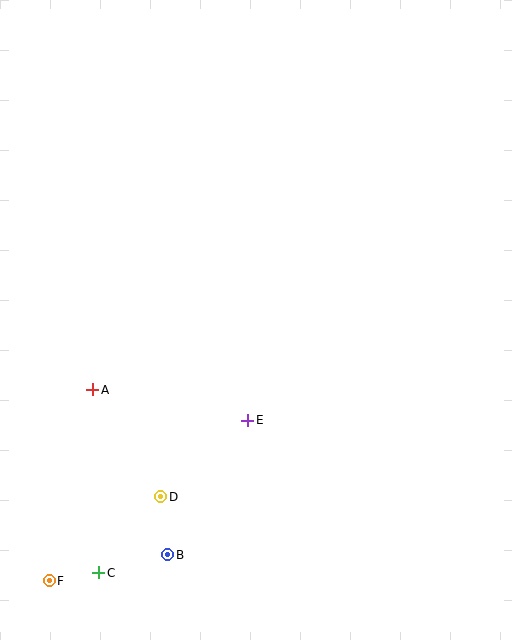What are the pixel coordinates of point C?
Point C is at (99, 573).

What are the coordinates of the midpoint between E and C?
The midpoint between E and C is at (173, 496).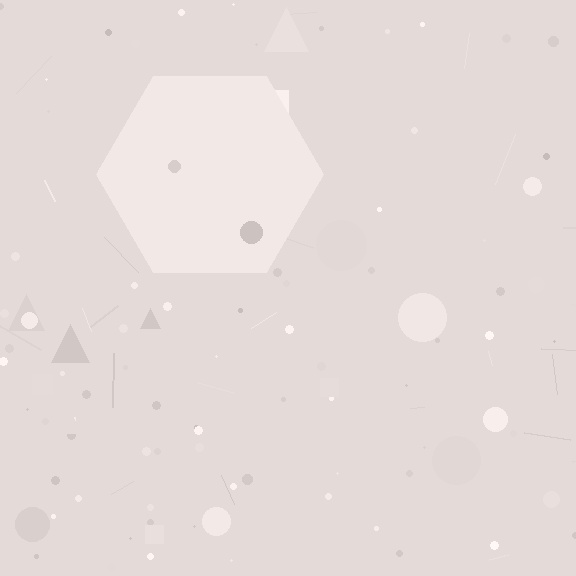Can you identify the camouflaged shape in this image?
The camouflaged shape is a hexagon.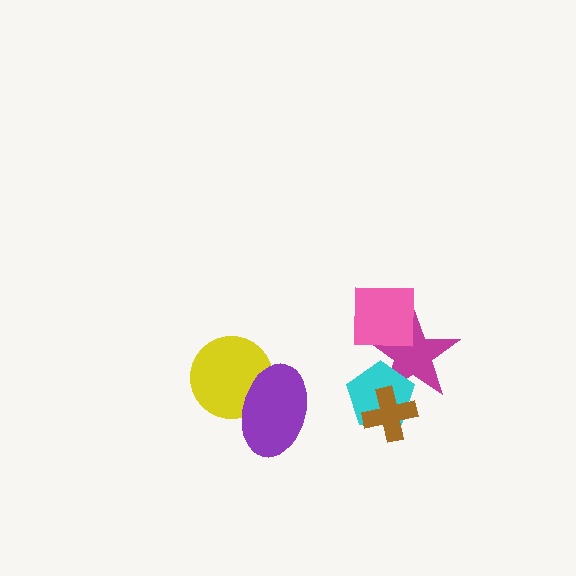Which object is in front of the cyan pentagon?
The brown cross is in front of the cyan pentagon.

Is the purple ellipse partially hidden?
No, no other shape covers it.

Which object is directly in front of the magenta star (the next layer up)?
The cyan pentagon is directly in front of the magenta star.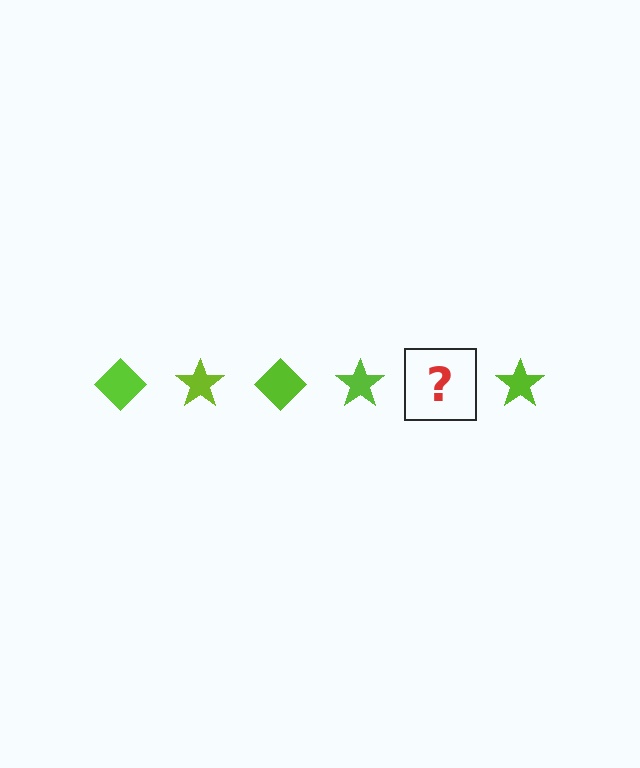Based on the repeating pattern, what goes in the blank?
The blank should be a lime diamond.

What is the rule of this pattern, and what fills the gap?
The rule is that the pattern cycles through diamond, star shapes in lime. The gap should be filled with a lime diamond.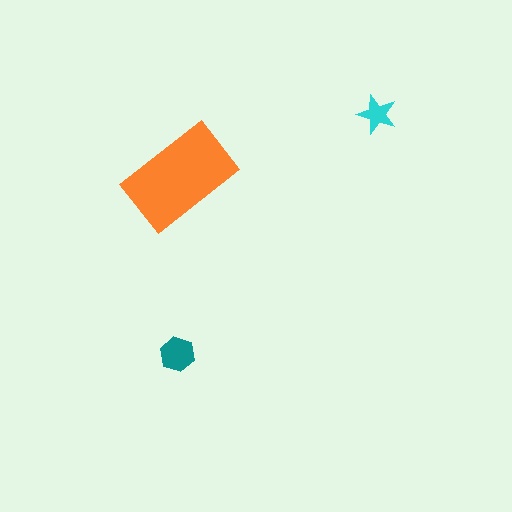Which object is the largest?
The orange rectangle.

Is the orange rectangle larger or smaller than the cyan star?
Larger.